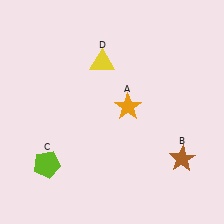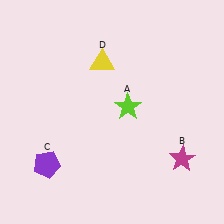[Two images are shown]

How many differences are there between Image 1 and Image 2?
There are 3 differences between the two images.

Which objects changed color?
A changed from orange to lime. B changed from brown to magenta. C changed from lime to purple.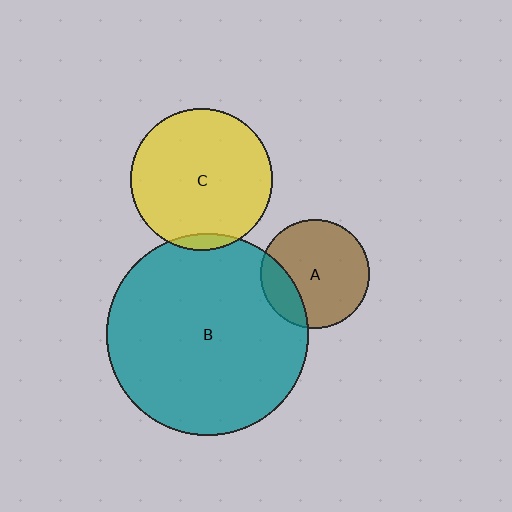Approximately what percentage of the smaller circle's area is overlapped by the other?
Approximately 20%.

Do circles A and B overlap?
Yes.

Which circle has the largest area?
Circle B (teal).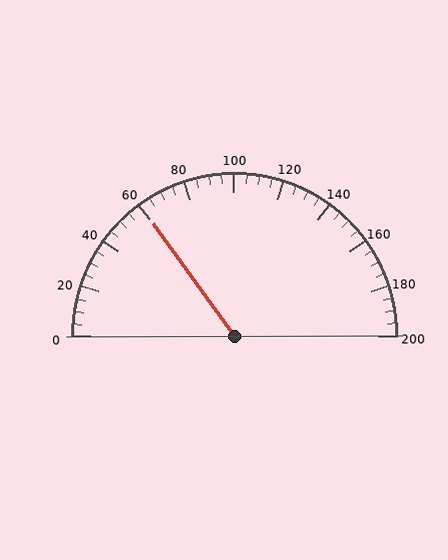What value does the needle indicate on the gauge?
The needle indicates approximately 60.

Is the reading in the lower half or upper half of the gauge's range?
The reading is in the lower half of the range (0 to 200).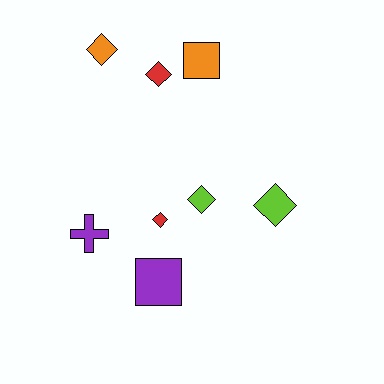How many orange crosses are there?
There are no orange crosses.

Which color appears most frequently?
Purple, with 2 objects.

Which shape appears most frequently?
Diamond, with 5 objects.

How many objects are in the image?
There are 8 objects.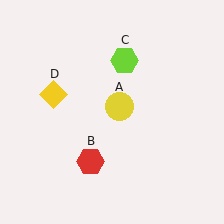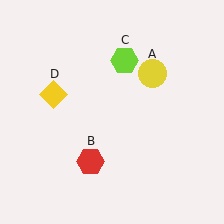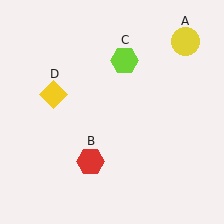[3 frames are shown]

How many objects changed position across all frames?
1 object changed position: yellow circle (object A).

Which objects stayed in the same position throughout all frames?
Red hexagon (object B) and lime hexagon (object C) and yellow diamond (object D) remained stationary.